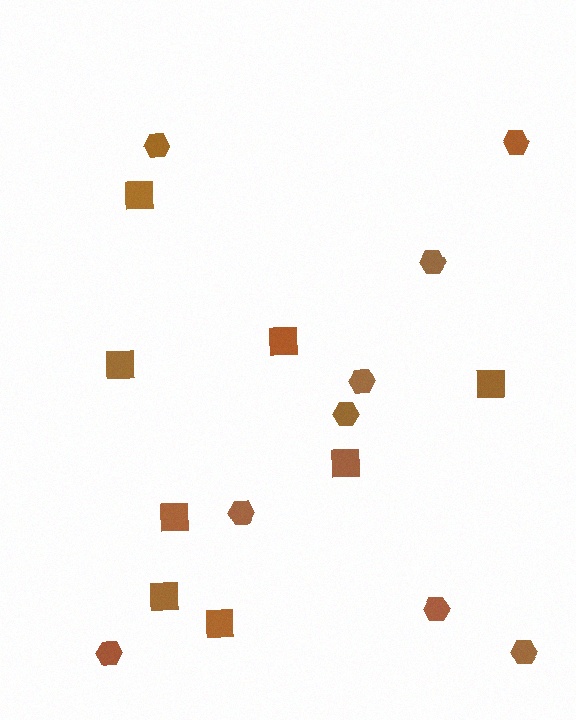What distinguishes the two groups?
There are 2 groups: one group of squares (8) and one group of hexagons (9).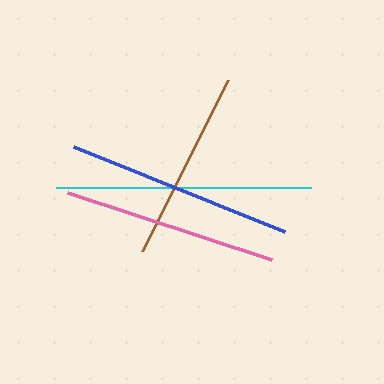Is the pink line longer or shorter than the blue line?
The blue line is longer than the pink line.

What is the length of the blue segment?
The blue segment is approximately 227 pixels long.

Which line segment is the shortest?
The brown line is the shortest at approximately 192 pixels.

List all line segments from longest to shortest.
From longest to shortest: cyan, blue, pink, brown.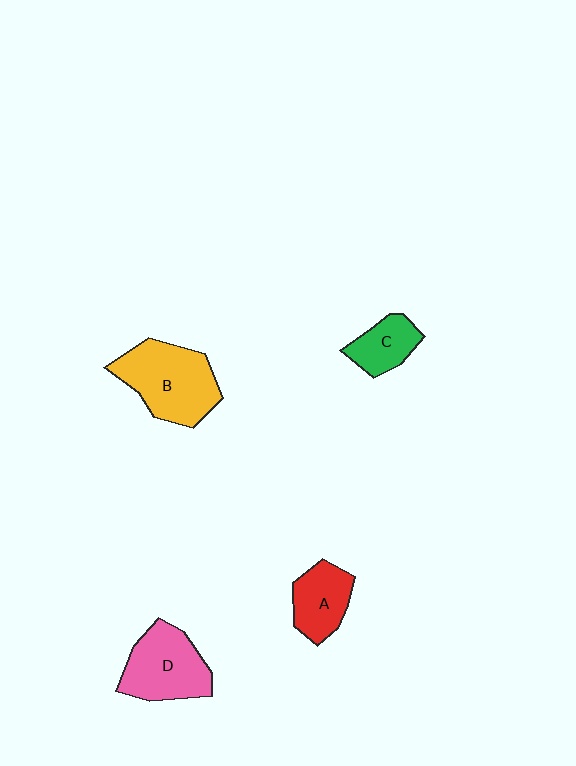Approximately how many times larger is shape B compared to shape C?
Approximately 2.1 times.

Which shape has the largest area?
Shape B (yellow).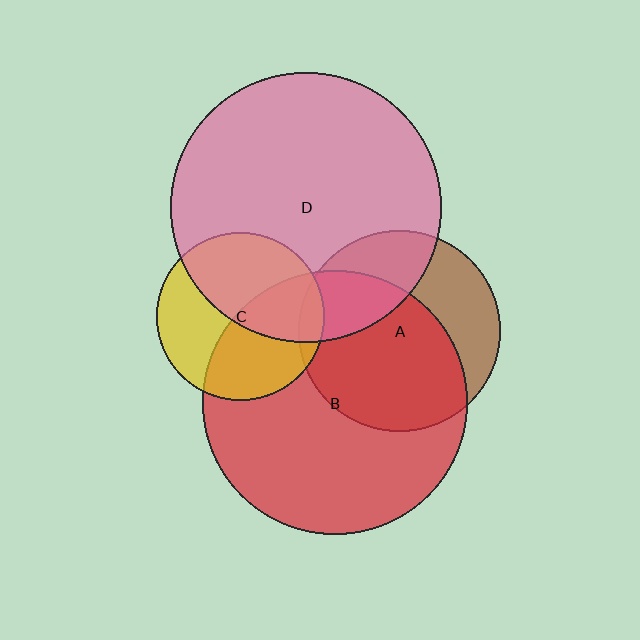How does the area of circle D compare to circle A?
Approximately 1.8 times.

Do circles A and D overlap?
Yes.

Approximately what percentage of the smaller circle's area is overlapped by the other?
Approximately 30%.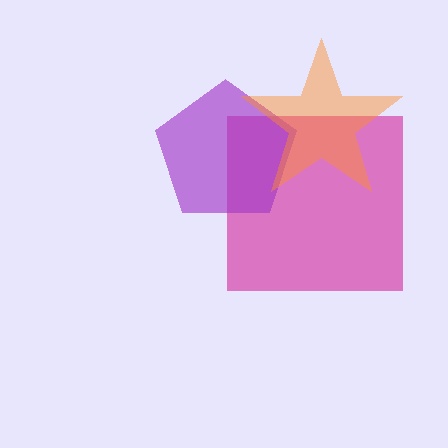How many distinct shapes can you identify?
There are 3 distinct shapes: a magenta square, a purple pentagon, an orange star.